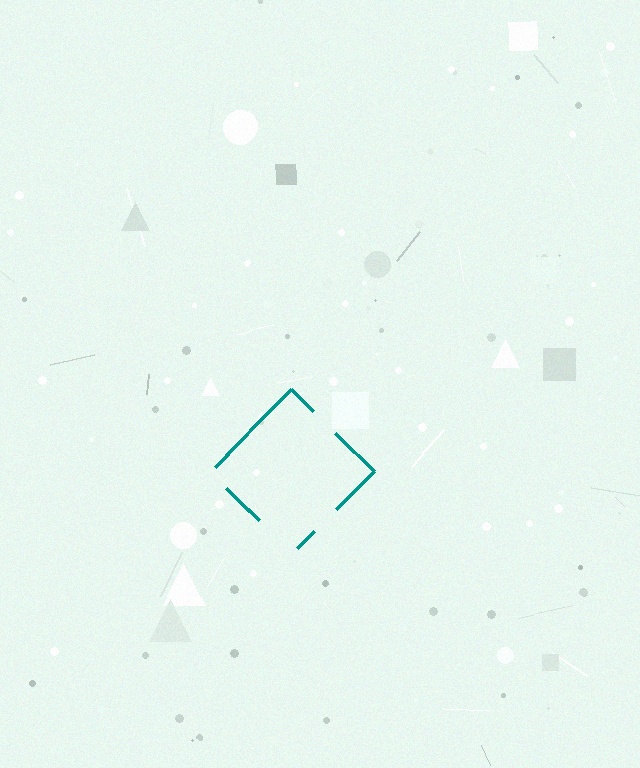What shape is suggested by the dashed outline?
The dashed outline suggests a diamond.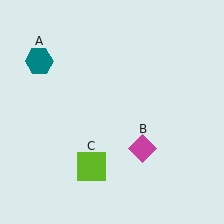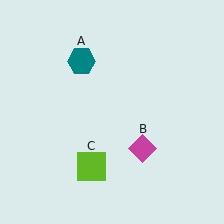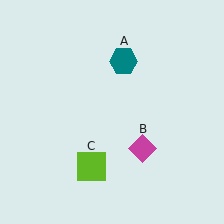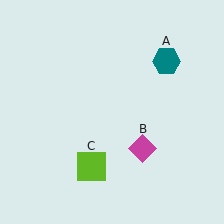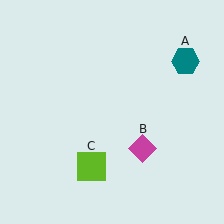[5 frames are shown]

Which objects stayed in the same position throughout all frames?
Magenta diamond (object B) and lime square (object C) remained stationary.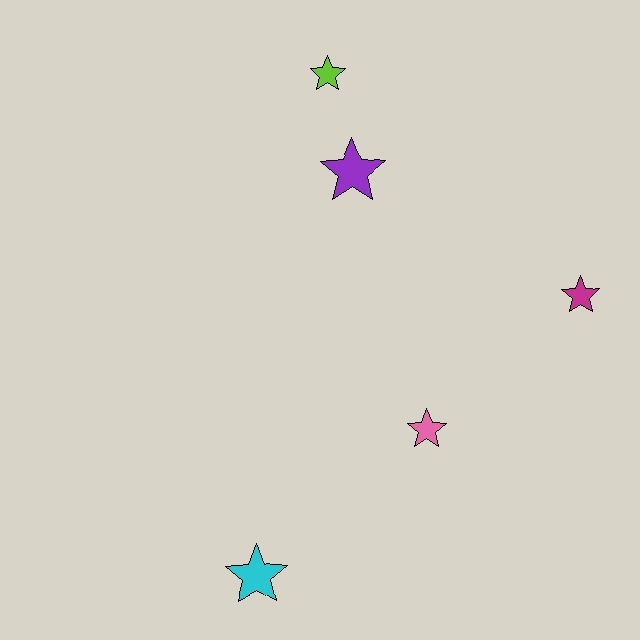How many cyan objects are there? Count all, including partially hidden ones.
There is 1 cyan object.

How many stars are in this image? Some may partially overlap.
There are 5 stars.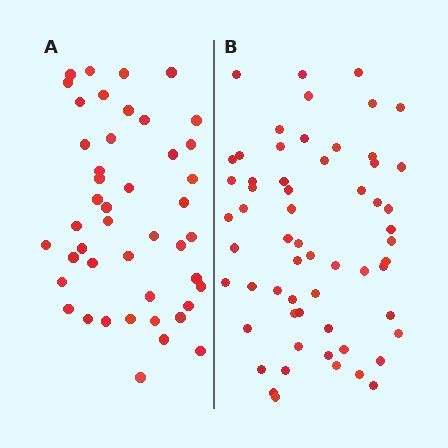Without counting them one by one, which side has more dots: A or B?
Region B (the right region) has more dots.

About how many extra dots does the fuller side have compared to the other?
Region B has approximately 15 more dots than region A.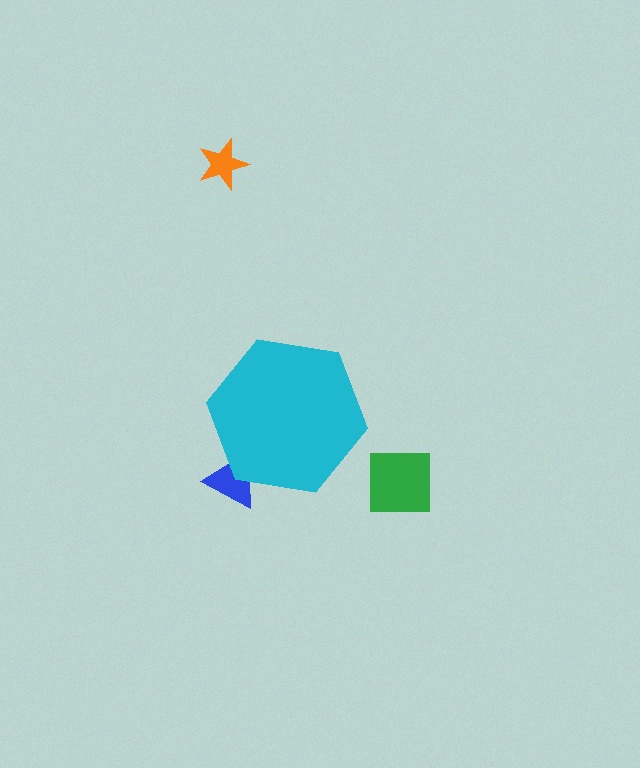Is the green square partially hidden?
No, the green square is fully visible.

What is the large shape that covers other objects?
A cyan hexagon.